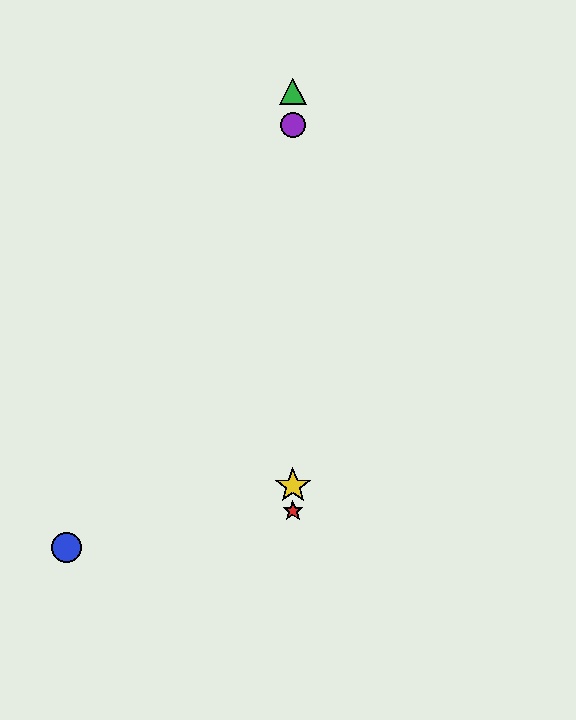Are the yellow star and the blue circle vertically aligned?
No, the yellow star is at x≈293 and the blue circle is at x≈67.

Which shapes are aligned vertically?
The red star, the green triangle, the yellow star, the purple circle are aligned vertically.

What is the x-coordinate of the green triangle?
The green triangle is at x≈293.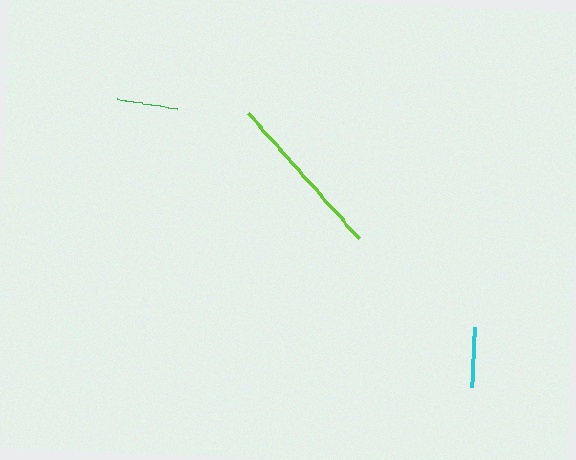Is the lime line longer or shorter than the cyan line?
The lime line is longer than the cyan line.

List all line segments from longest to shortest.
From longest to shortest: lime, green, cyan.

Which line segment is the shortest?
The cyan line is the shortest at approximately 60 pixels.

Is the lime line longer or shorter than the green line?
The lime line is longer than the green line.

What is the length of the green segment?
The green segment is approximately 61 pixels long.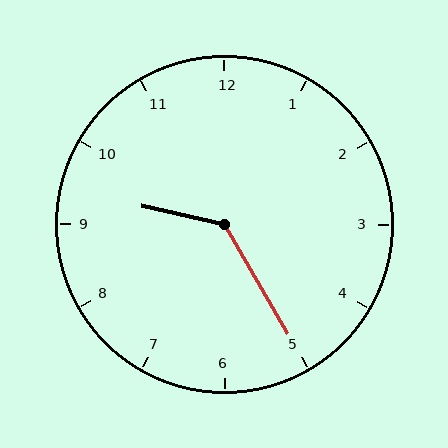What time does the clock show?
9:25.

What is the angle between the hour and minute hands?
Approximately 132 degrees.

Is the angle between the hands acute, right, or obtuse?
It is obtuse.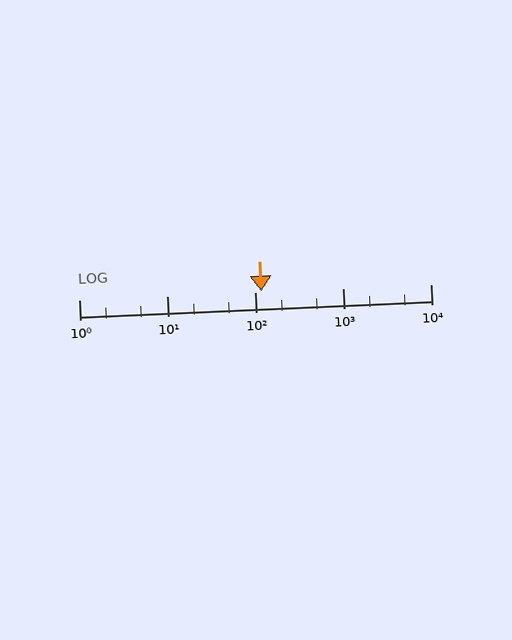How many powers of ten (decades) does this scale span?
The scale spans 4 decades, from 1 to 10000.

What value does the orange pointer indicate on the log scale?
The pointer indicates approximately 120.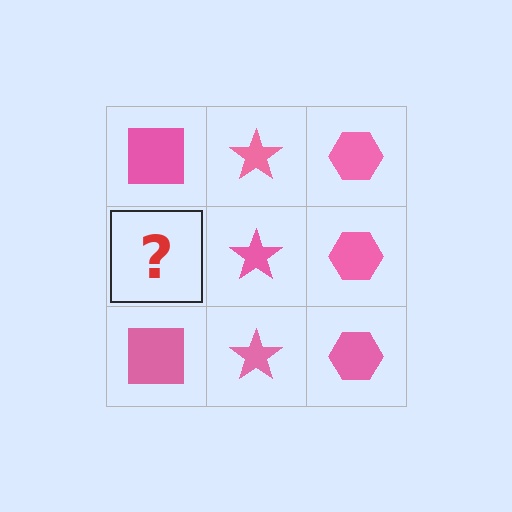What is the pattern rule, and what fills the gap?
The rule is that each column has a consistent shape. The gap should be filled with a pink square.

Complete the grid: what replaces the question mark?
The question mark should be replaced with a pink square.